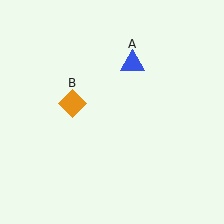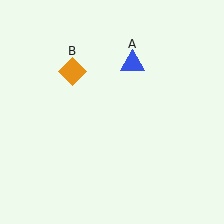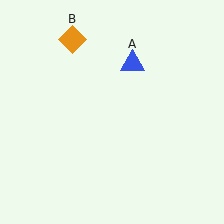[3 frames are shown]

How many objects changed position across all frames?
1 object changed position: orange diamond (object B).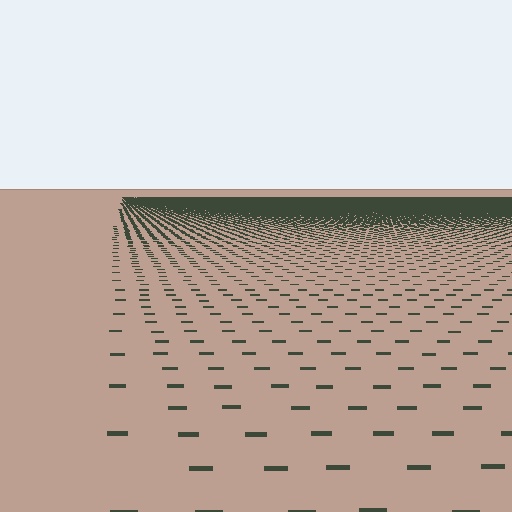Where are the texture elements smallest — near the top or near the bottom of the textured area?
Near the top.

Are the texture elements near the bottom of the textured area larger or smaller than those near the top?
Larger. Near the bottom, elements are closer to the viewer and appear at a bigger on-screen size.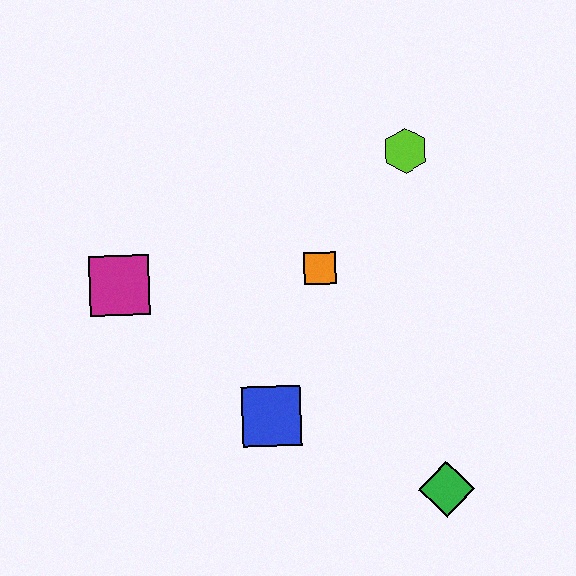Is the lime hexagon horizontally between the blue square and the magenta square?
No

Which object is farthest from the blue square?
The lime hexagon is farthest from the blue square.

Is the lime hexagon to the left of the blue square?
No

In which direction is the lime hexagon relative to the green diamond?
The lime hexagon is above the green diamond.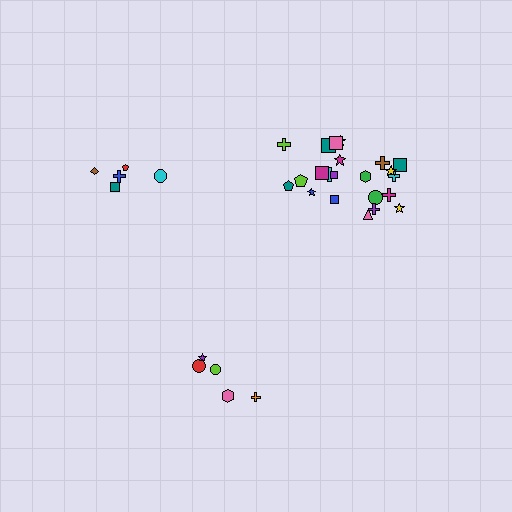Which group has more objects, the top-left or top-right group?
The top-right group.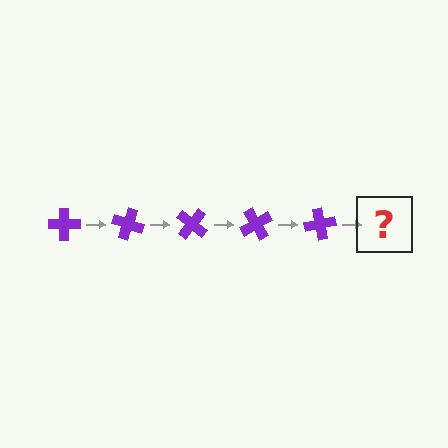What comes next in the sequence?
The next element should be a purple cross rotated 100 degrees.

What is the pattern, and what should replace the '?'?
The pattern is that the cross rotates 20 degrees each step. The '?' should be a purple cross rotated 100 degrees.